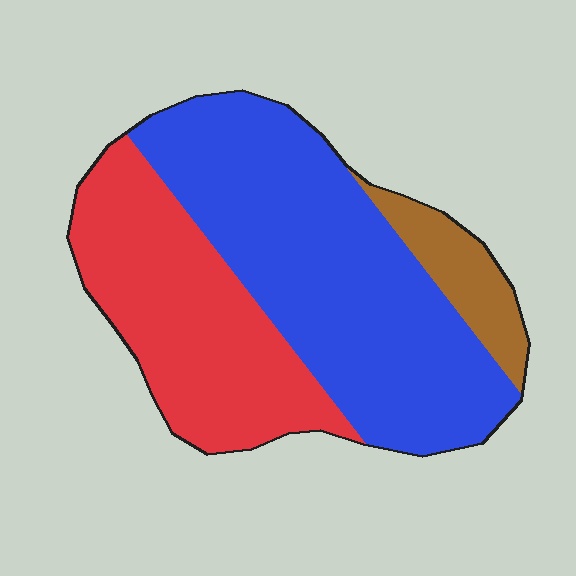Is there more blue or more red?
Blue.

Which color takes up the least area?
Brown, at roughly 10%.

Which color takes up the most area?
Blue, at roughly 55%.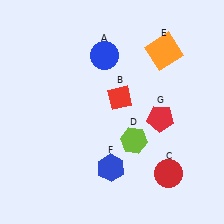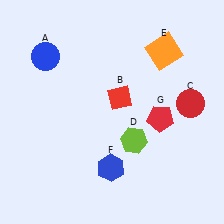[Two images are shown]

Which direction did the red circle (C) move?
The red circle (C) moved up.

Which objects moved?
The objects that moved are: the blue circle (A), the red circle (C).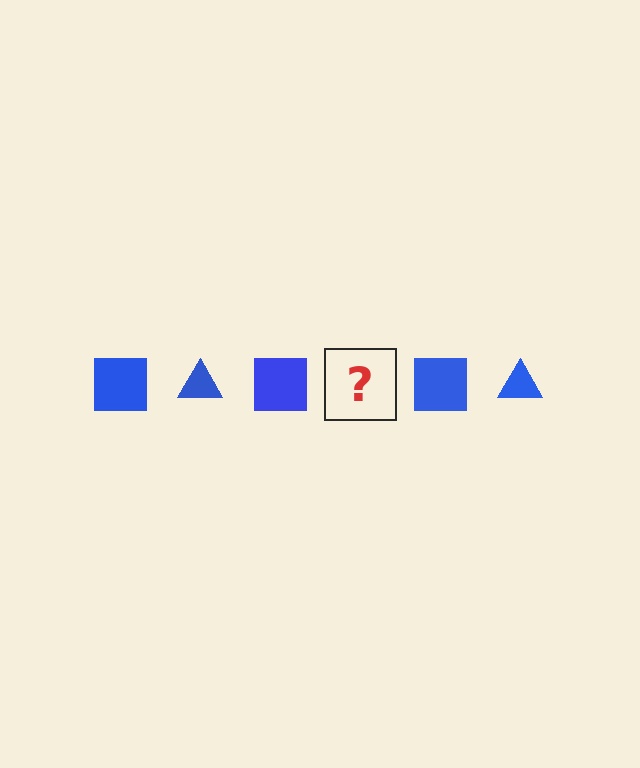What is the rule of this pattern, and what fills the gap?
The rule is that the pattern cycles through square, triangle shapes in blue. The gap should be filled with a blue triangle.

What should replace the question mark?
The question mark should be replaced with a blue triangle.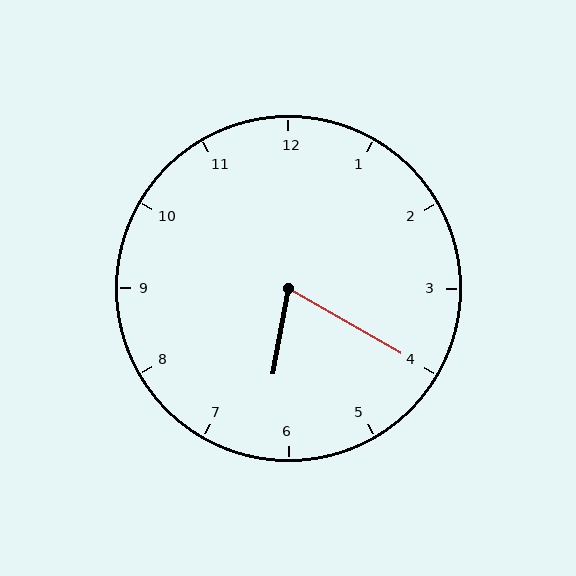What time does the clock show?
6:20.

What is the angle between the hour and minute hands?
Approximately 70 degrees.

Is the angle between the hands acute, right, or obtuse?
It is acute.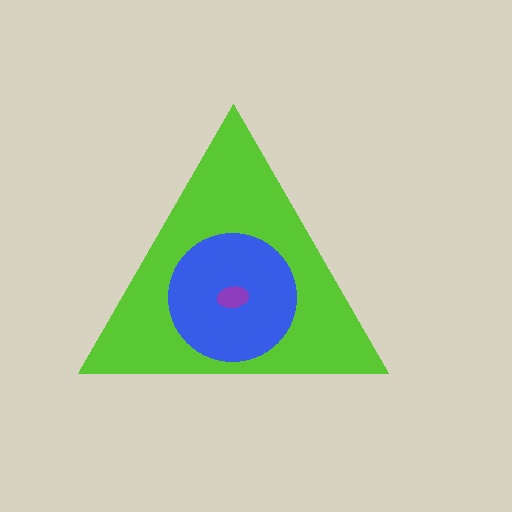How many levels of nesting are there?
3.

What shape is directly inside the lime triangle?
The blue circle.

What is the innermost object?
The purple ellipse.